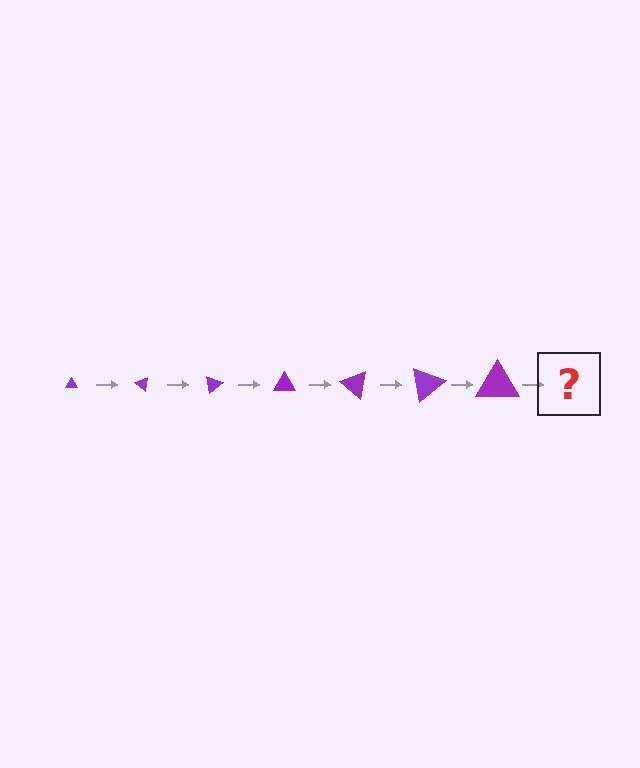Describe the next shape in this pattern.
It should be a triangle, larger than the previous one and rotated 280 degrees from the start.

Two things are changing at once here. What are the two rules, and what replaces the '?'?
The two rules are that the triangle grows larger each step and it rotates 40 degrees each step. The '?' should be a triangle, larger than the previous one and rotated 280 degrees from the start.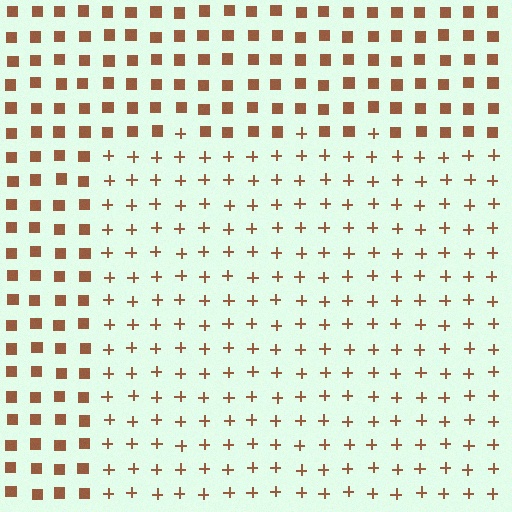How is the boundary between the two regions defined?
The boundary is defined by a change in element shape: plus signs inside vs. squares outside. All elements share the same color and spacing.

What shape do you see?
I see a rectangle.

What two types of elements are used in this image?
The image uses plus signs inside the rectangle region and squares outside it.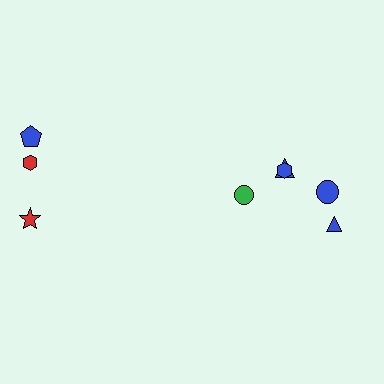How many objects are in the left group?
There are 3 objects.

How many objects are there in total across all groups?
There are 8 objects.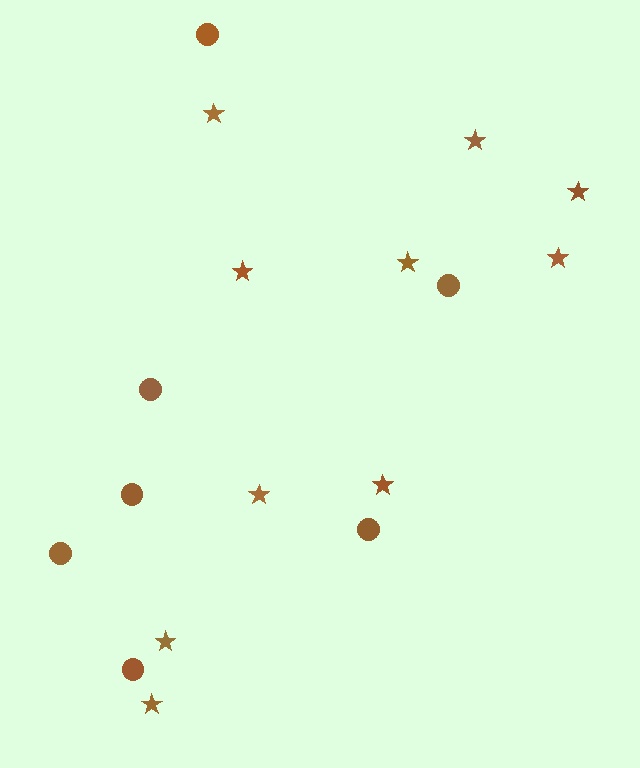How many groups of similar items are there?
There are 2 groups: one group of stars (10) and one group of circles (7).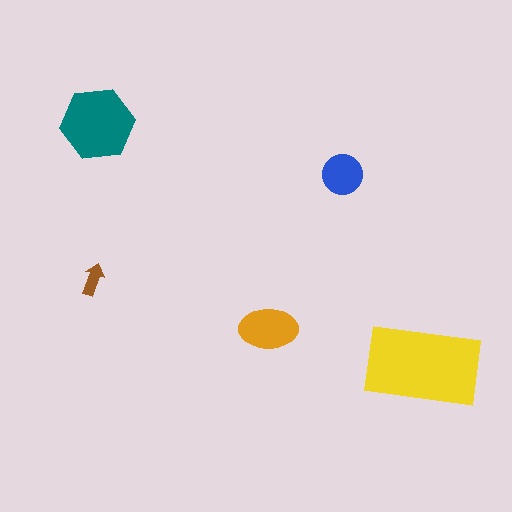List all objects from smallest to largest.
The brown arrow, the blue circle, the orange ellipse, the teal hexagon, the yellow rectangle.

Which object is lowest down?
The yellow rectangle is bottommost.